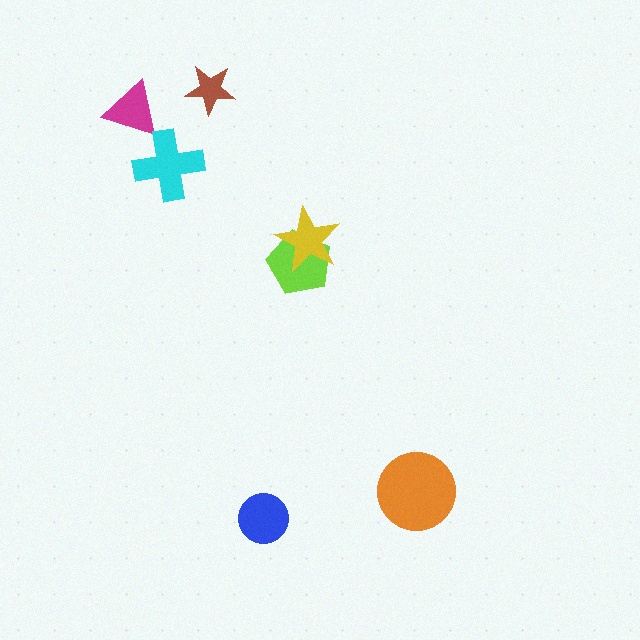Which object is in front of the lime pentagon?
The yellow star is in front of the lime pentagon.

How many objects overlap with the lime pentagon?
1 object overlaps with the lime pentagon.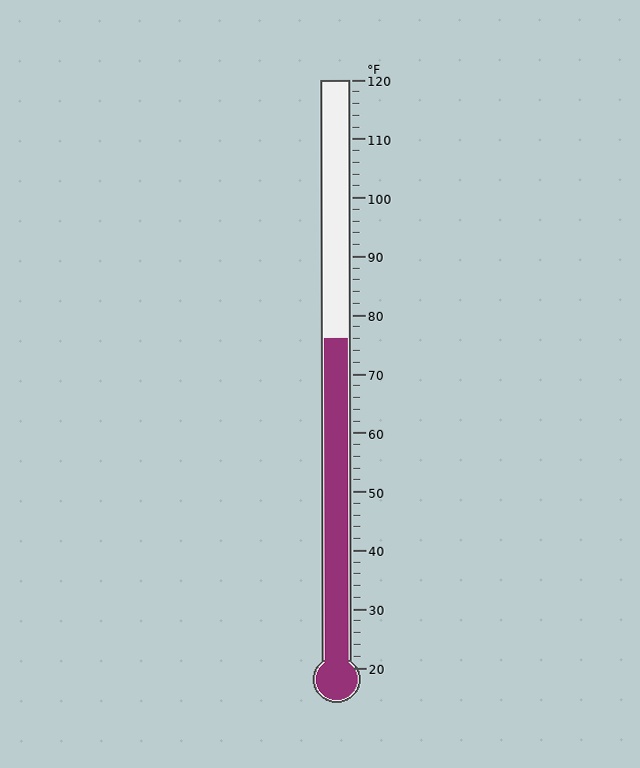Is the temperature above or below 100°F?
The temperature is below 100°F.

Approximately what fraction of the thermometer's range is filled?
The thermometer is filled to approximately 55% of its range.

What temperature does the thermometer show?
The thermometer shows approximately 76°F.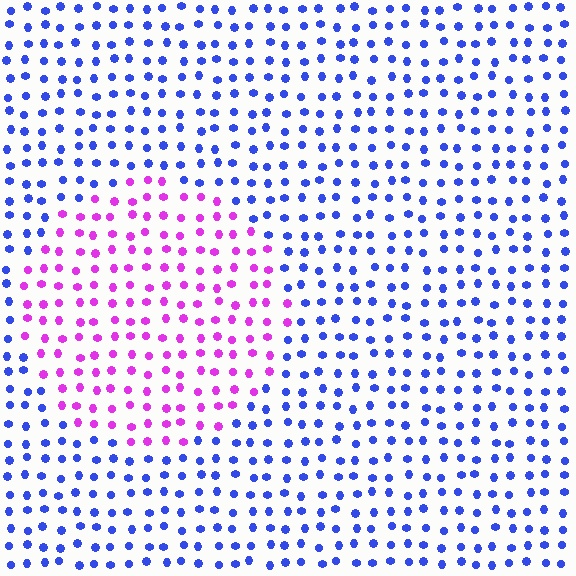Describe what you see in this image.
The image is filled with small blue elements in a uniform arrangement. A circle-shaped region is visible where the elements are tinted to a slightly different hue, forming a subtle color boundary.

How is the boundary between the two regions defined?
The boundary is defined purely by a slight shift in hue (about 66 degrees). Spacing, size, and orientation are identical on both sides.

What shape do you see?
I see a circle.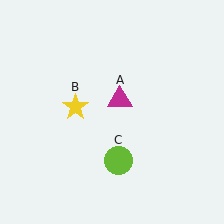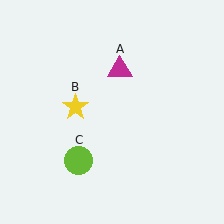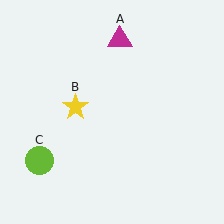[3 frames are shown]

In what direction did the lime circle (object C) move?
The lime circle (object C) moved left.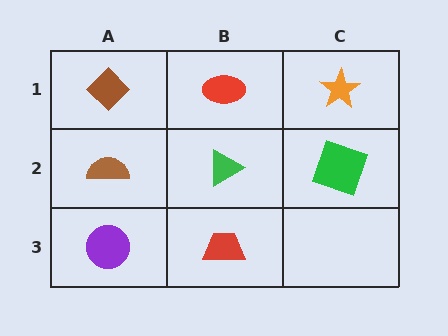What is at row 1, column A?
A brown diamond.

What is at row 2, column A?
A brown semicircle.